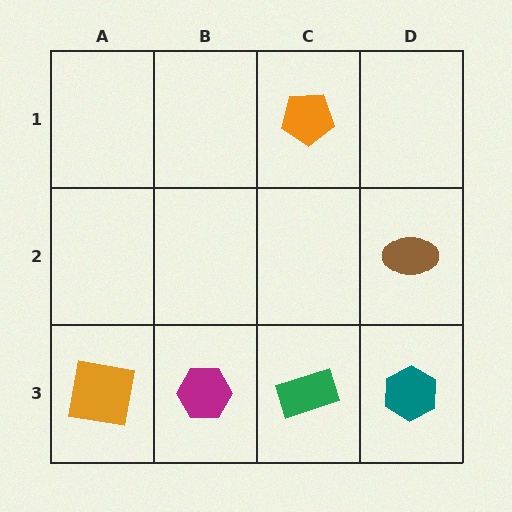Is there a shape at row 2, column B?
No, that cell is empty.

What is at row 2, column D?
A brown ellipse.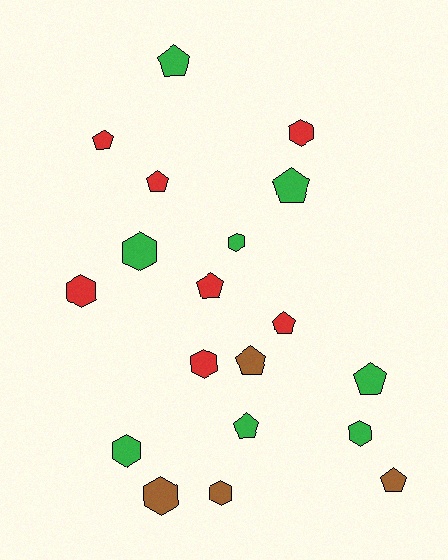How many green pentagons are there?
There are 4 green pentagons.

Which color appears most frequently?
Green, with 8 objects.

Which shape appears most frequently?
Pentagon, with 10 objects.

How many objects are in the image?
There are 19 objects.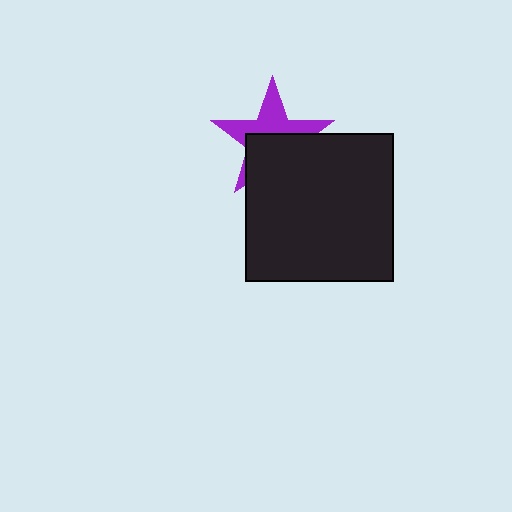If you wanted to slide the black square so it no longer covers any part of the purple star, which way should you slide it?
Slide it down — that is the most direct way to separate the two shapes.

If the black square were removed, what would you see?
You would see the complete purple star.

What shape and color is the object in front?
The object in front is a black square.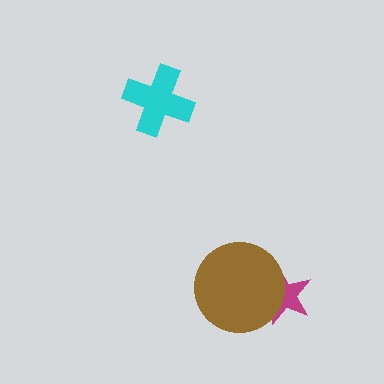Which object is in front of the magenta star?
The brown circle is in front of the magenta star.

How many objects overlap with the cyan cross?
0 objects overlap with the cyan cross.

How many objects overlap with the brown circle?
1 object overlaps with the brown circle.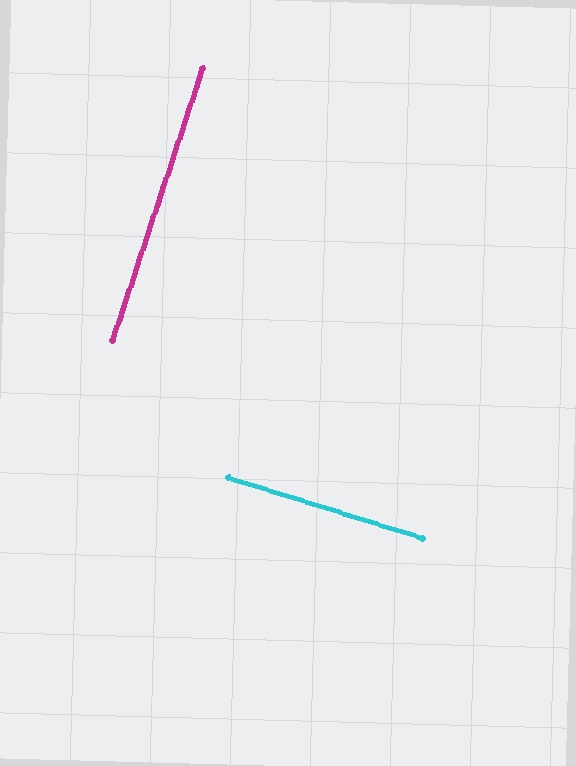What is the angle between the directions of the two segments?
Approximately 89 degrees.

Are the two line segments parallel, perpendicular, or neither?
Perpendicular — they meet at approximately 89°.